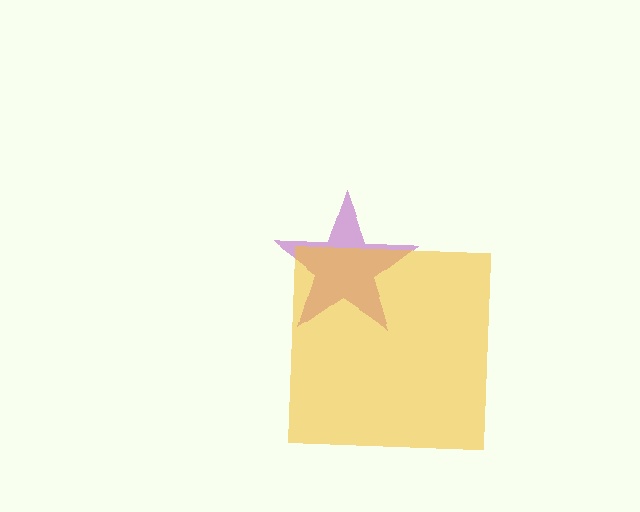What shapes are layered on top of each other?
The layered shapes are: a purple star, a yellow square.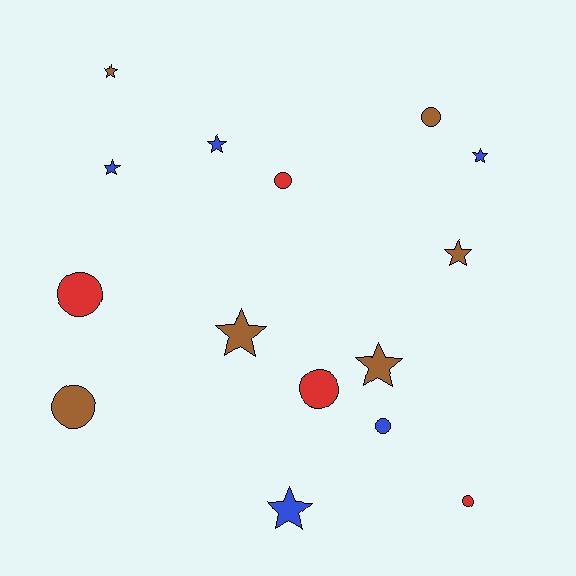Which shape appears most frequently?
Star, with 8 objects.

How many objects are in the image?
There are 15 objects.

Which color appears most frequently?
Brown, with 6 objects.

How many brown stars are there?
There are 4 brown stars.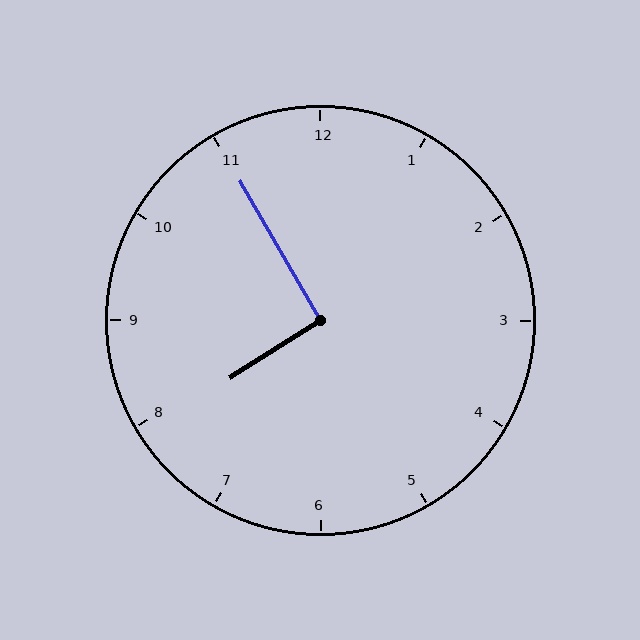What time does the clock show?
7:55.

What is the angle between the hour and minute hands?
Approximately 92 degrees.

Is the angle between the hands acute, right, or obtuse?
It is right.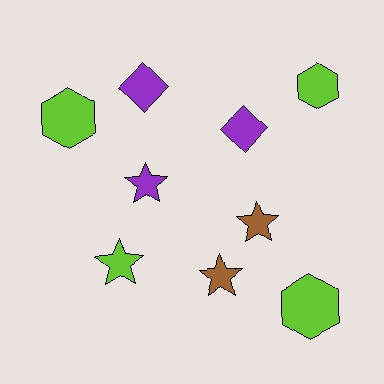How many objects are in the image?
There are 9 objects.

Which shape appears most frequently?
Star, with 4 objects.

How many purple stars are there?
There is 1 purple star.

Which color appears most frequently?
Lime, with 4 objects.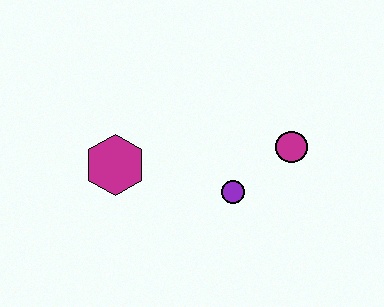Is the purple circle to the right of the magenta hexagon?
Yes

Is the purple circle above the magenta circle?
No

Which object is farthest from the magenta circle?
The magenta hexagon is farthest from the magenta circle.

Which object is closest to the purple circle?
The magenta circle is closest to the purple circle.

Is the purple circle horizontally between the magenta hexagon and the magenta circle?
Yes